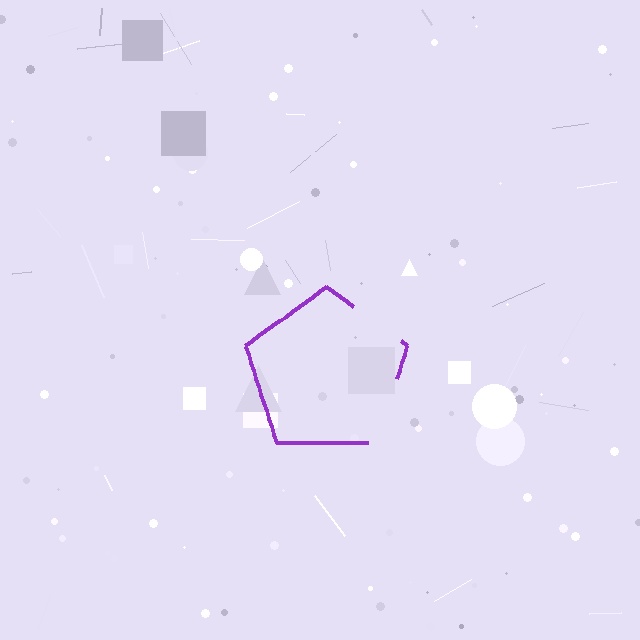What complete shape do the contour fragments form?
The contour fragments form a pentagon.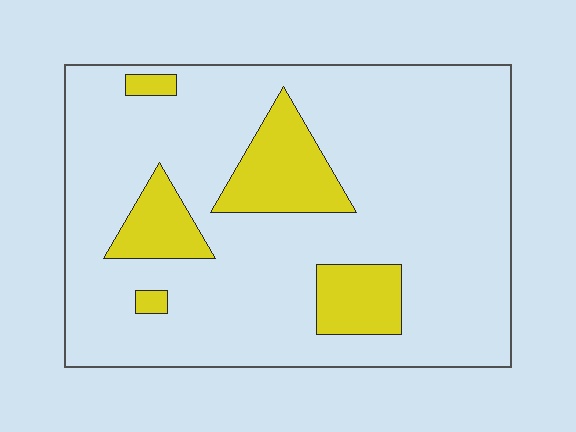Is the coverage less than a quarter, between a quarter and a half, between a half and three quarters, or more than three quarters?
Less than a quarter.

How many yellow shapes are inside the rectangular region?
5.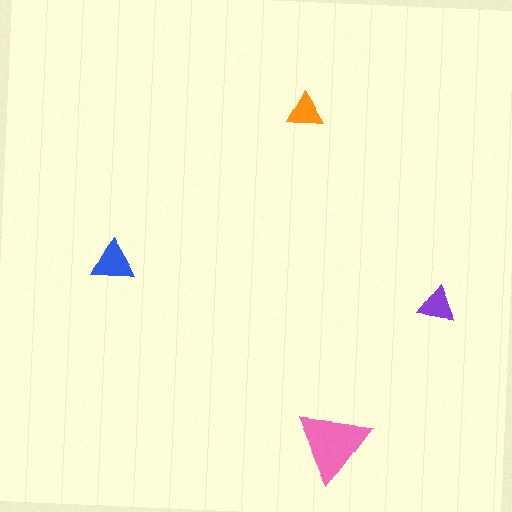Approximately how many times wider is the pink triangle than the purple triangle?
About 2 times wider.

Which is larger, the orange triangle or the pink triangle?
The pink one.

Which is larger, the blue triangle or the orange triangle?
The blue one.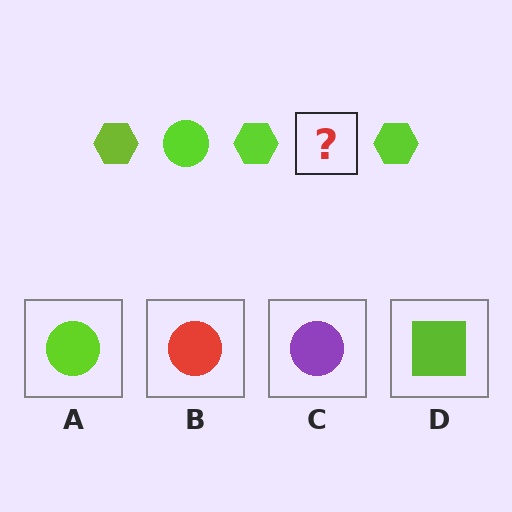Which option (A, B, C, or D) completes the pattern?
A.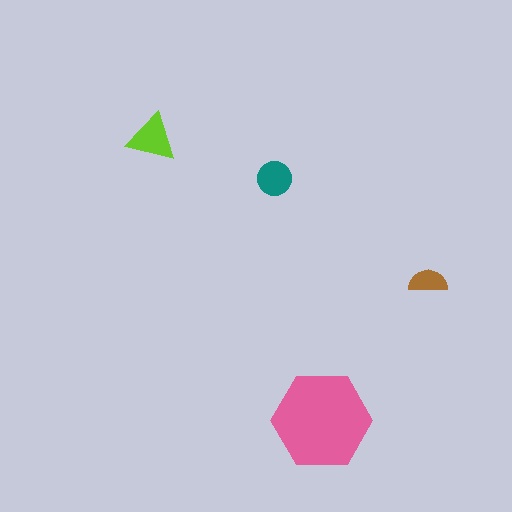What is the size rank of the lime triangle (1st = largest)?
2nd.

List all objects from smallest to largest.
The brown semicircle, the teal circle, the lime triangle, the pink hexagon.